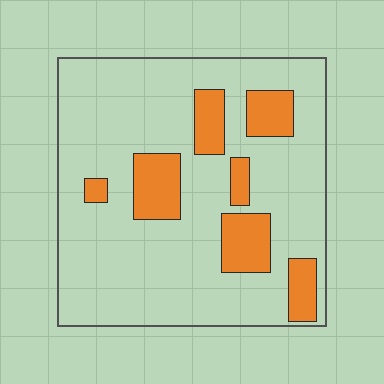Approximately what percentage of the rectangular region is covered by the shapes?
Approximately 20%.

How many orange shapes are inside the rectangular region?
7.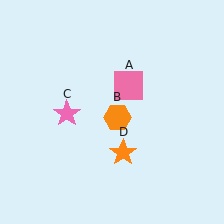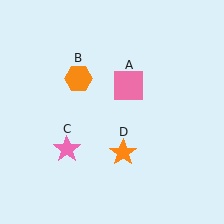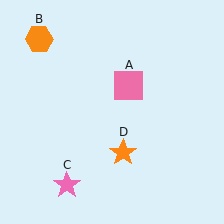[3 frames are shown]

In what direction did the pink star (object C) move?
The pink star (object C) moved down.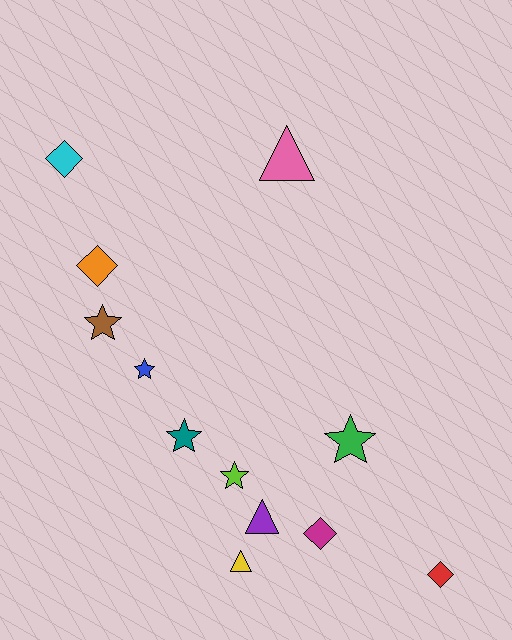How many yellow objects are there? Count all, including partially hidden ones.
There is 1 yellow object.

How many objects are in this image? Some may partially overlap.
There are 12 objects.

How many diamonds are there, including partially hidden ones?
There are 4 diamonds.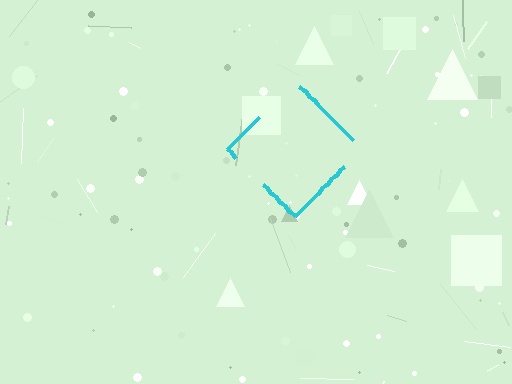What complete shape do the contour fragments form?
The contour fragments form a diamond.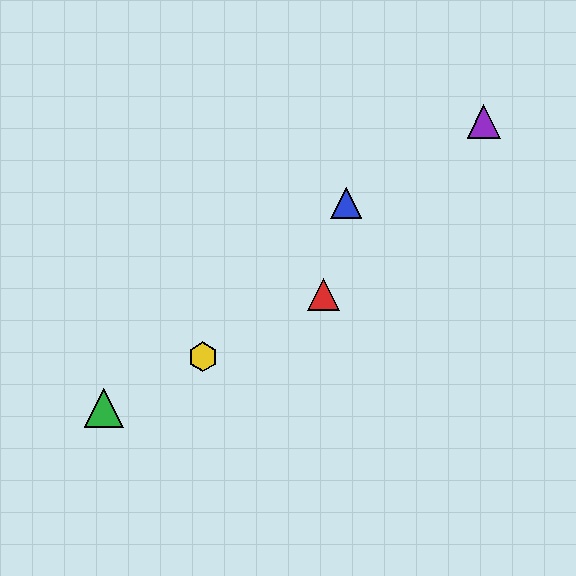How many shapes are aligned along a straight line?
3 shapes (the red triangle, the green triangle, the yellow hexagon) are aligned along a straight line.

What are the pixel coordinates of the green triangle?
The green triangle is at (104, 408).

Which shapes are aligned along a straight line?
The red triangle, the green triangle, the yellow hexagon are aligned along a straight line.